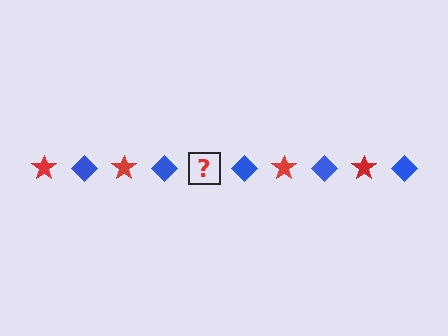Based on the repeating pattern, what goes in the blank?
The blank should be a red star.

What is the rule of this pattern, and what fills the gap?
The rule is that the pattern alternates between red star and blue diamond. The gap should be filled with a red star.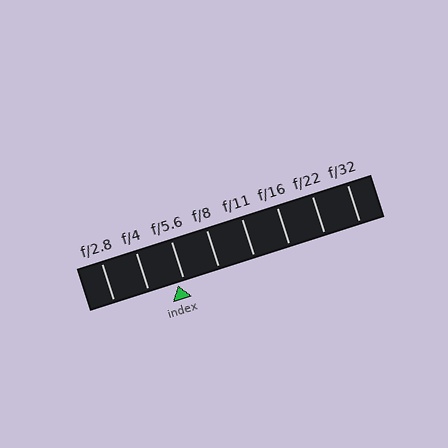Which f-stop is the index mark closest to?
The index mark is closest to f/5.6.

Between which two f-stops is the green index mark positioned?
The index mark is between f/4 and f/5.6.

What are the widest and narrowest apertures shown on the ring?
The widest aperture shown is f/2.8 and the narrowest is f/32.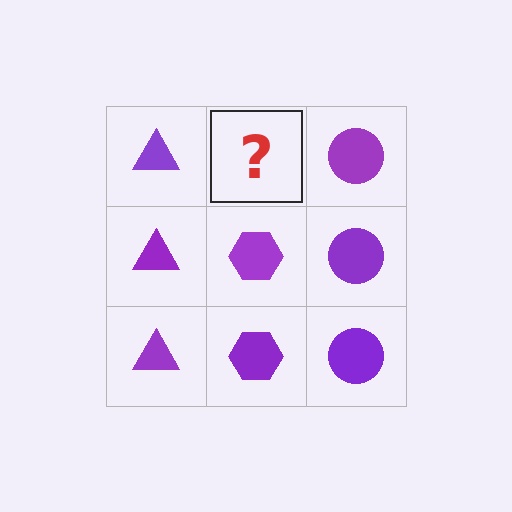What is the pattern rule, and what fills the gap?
The rule is that each column has a consistent shape. The gap should be filled with a purple hexagon.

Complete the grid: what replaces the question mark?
The question mark should be replaced with a purple hexagon.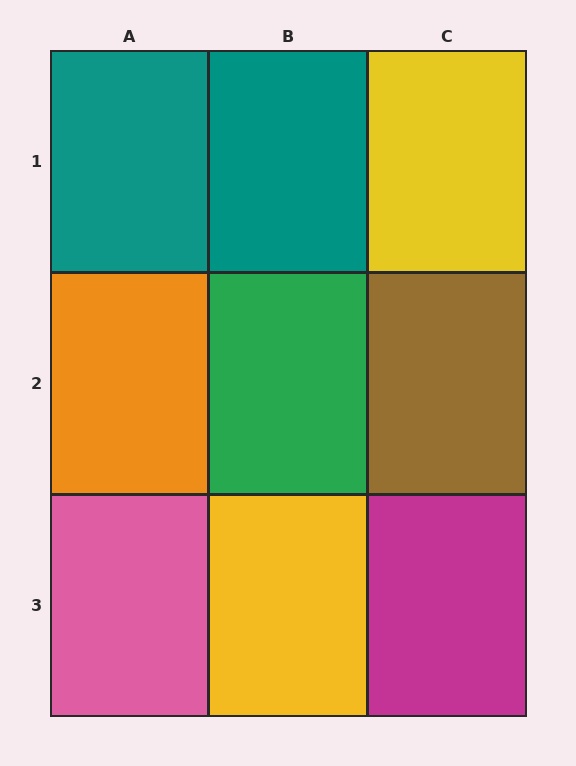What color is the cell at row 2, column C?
Brown.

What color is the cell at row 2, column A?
Orange.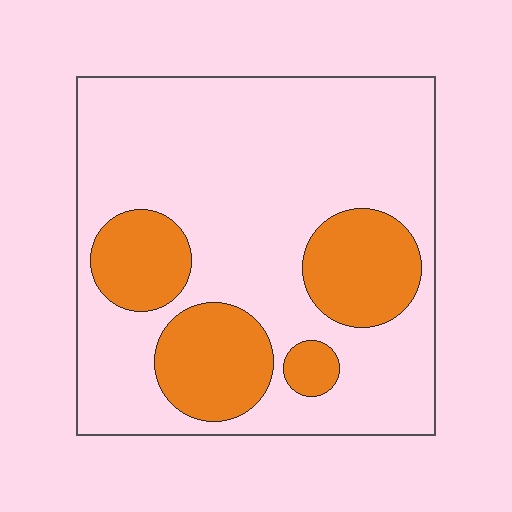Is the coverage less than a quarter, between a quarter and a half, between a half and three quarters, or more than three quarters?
Between a quarter and a half.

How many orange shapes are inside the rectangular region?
4.